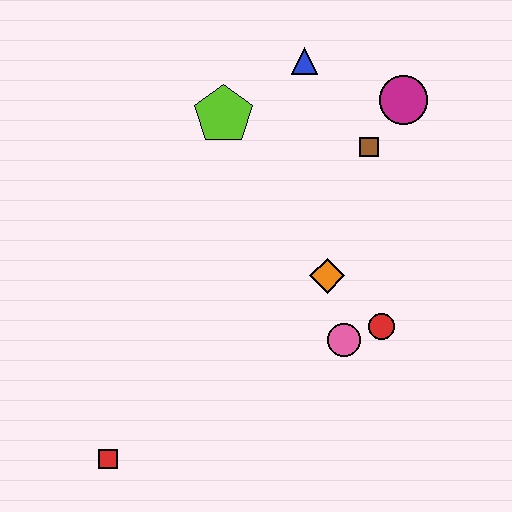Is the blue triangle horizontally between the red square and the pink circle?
Yes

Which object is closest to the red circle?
The pink circle is closest to the red circle.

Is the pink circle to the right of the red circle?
No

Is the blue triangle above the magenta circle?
Yes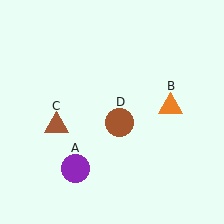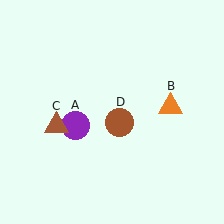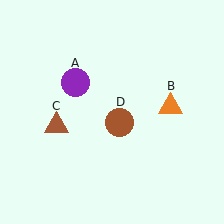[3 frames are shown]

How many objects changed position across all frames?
1 object changed position: purple circle (object A).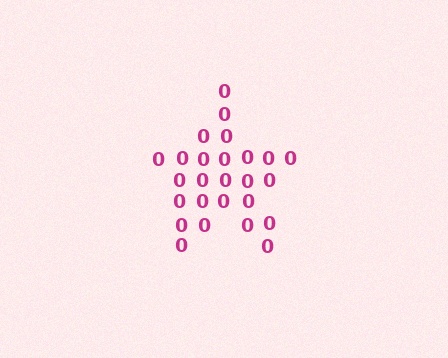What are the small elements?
The small elements are digit 0's.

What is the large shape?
The large shape is a star.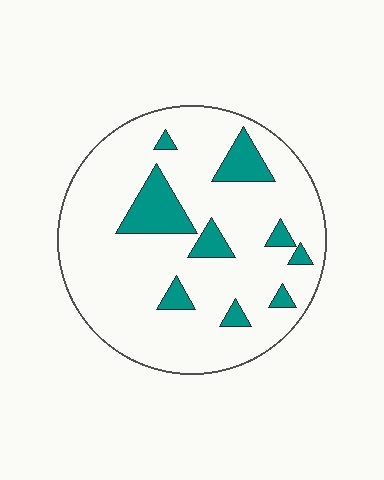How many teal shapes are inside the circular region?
9.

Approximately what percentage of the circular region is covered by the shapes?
Approximately 15%.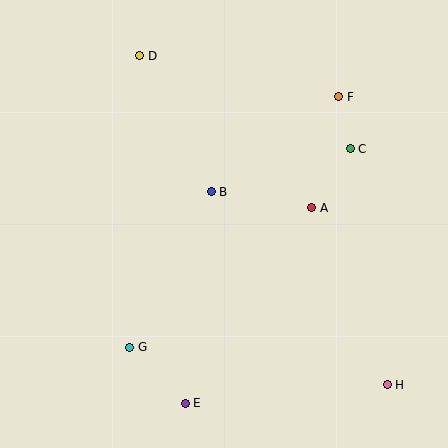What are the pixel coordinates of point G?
Point G is at (130, 347).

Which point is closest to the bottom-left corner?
Point G is closest to the bottom-left corner.